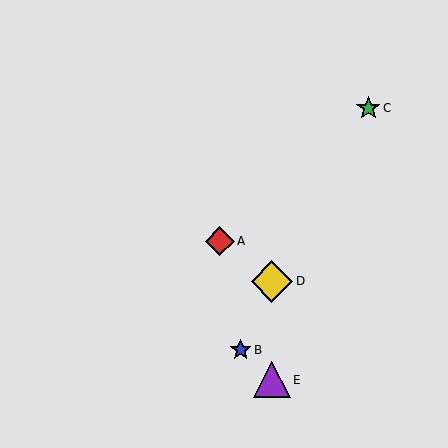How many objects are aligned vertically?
2 objects (D, E) are aligned vertically.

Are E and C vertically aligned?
No, E is at x≈272 and C is at x≈368.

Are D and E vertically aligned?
Yes, both are at x≈272.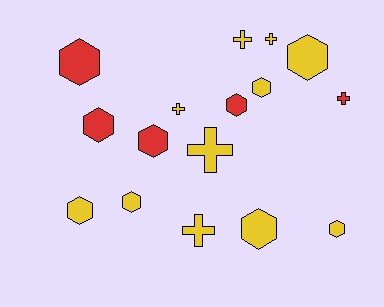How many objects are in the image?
There are 16 objects.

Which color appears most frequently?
Yellow, with 11 objects.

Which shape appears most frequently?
Hexagon, with 10 objects.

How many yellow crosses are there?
There are 5 yellow crosses.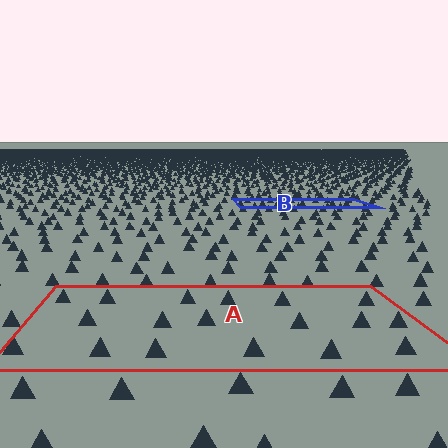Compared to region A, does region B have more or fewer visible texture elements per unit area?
Region B has more texture elements per unit area — they are packed more densely because it is farther away.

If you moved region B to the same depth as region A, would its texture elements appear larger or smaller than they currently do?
They would appear larger. At a closer depth, the same texture elements are projected at a bigger on-screen size.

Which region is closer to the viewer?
Region A is closer. The texture elements there are larger and more spread out.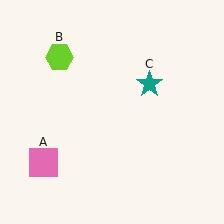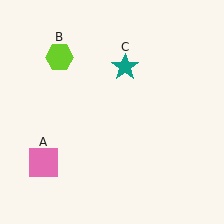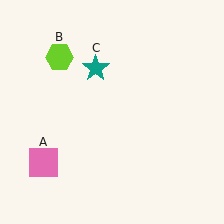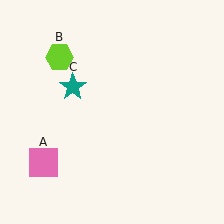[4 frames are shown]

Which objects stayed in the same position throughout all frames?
Pink square (object A) and lime hexagon (object B) remained stationary.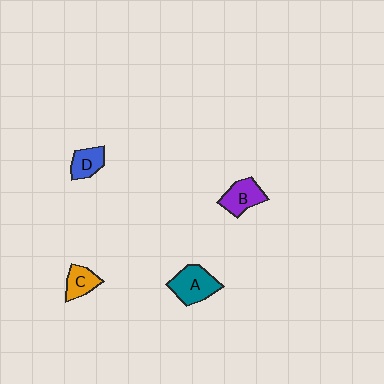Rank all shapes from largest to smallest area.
From largest to smallest: A (teal), B (purple), D (blue), C (orange).